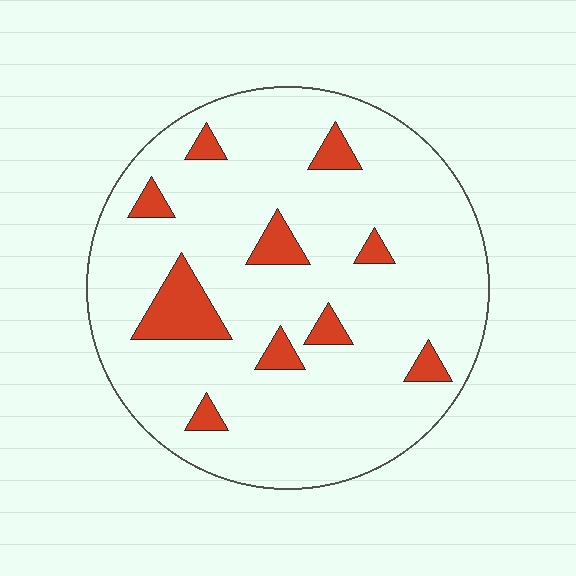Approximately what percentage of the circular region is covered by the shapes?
Approximately 10%.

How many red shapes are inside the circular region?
10.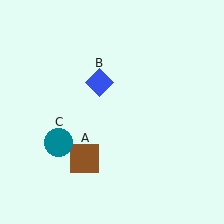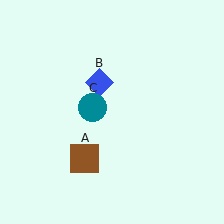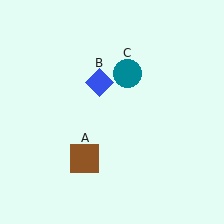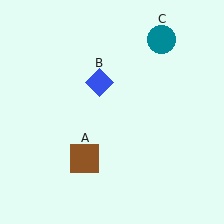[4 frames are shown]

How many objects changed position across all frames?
1 object changed position: teal circle (object C).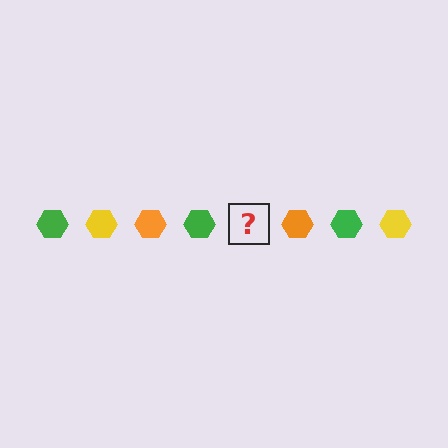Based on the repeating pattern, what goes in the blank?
The blank should be a yellow hexagon.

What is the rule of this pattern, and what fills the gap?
The rule is that the pattern cycles through green, yellow, orange hexagons. The gap should be filled with a yellow hexagon.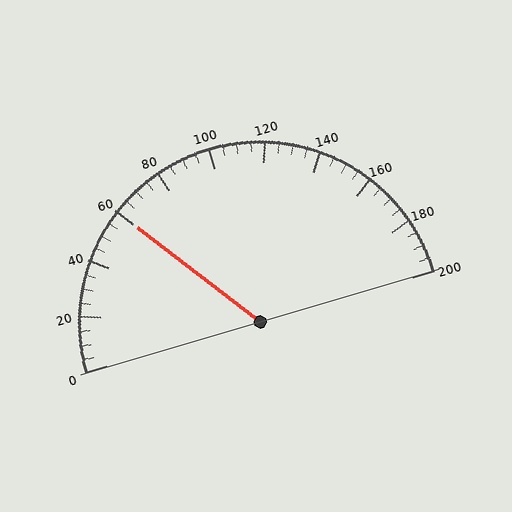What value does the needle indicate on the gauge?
The needle indicates approximately 60.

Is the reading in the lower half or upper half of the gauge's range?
The reading is in the lower half of the range (0 to 200).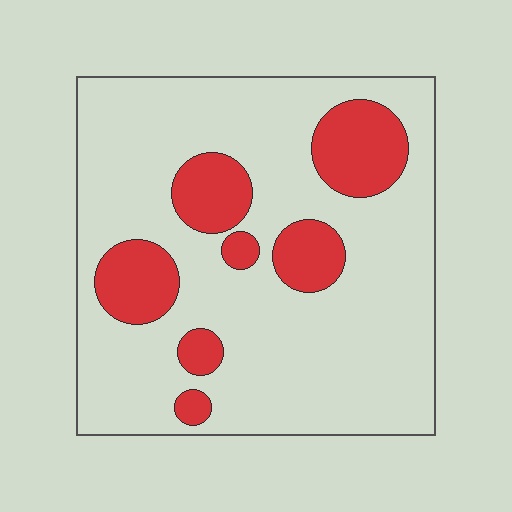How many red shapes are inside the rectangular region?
7.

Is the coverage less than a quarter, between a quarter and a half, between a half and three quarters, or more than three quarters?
Less than a quarter.